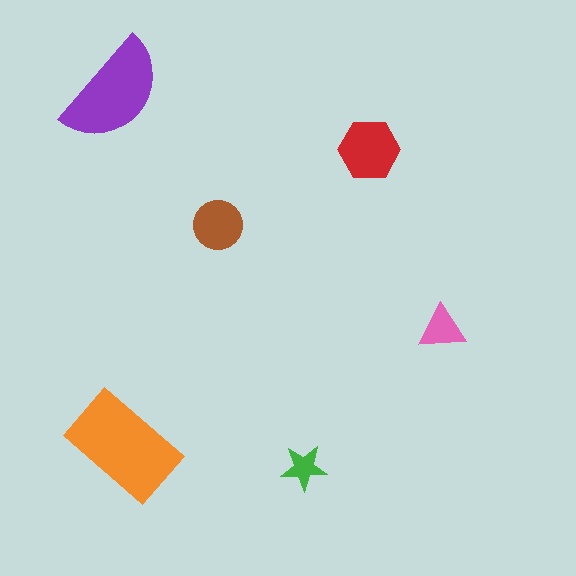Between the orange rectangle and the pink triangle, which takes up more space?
The orange rectangle.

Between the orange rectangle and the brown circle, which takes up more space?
The orange rectangle.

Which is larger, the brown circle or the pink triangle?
The brown circle.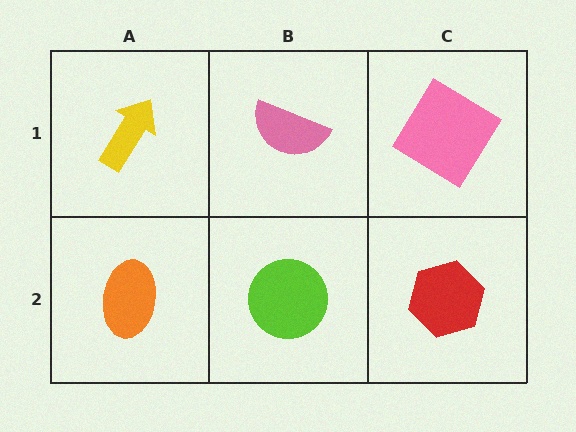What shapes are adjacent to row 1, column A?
An orange ellipse (row 2, column A), a pink semicircle (row 1, column B).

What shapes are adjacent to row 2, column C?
A pink diamond (row 1, column C), a lime circle (row 2, column B).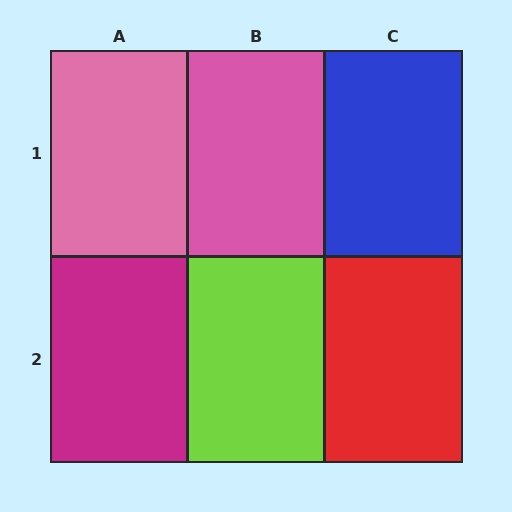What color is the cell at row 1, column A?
Pink.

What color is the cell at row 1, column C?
Blue.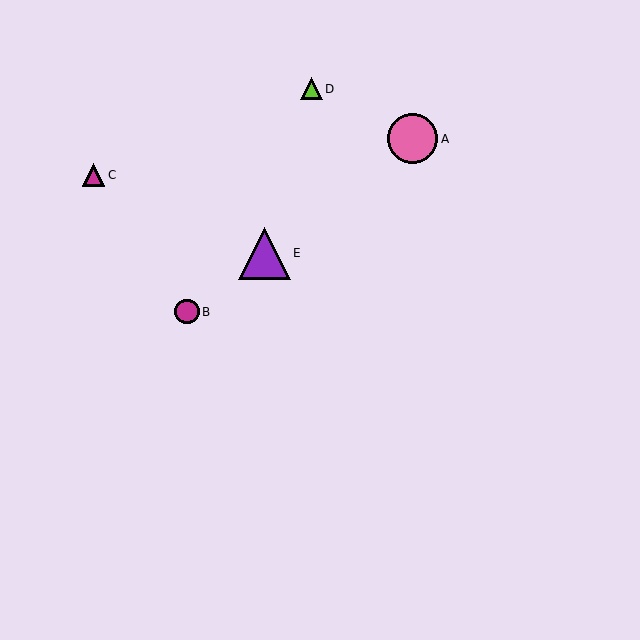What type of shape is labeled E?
Shape E is a purple triangle.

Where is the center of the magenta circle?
The center of the magenta circle is at (187, 312).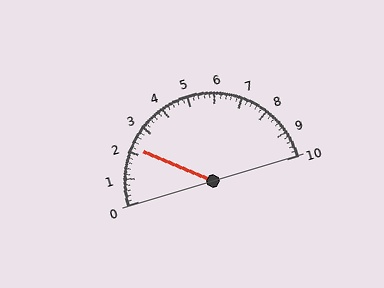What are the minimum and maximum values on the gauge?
The gauge ranges from 0 to 10.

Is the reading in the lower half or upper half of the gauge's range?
The reading is in the lower half of the range (0 to 10).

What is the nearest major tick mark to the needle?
The nearest major tick mark is 2.